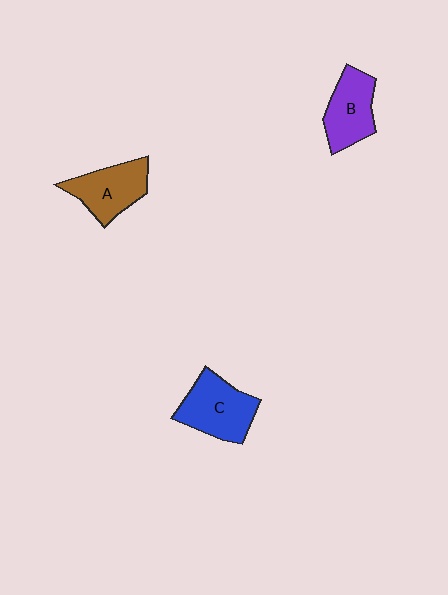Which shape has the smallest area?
Shape B (purple).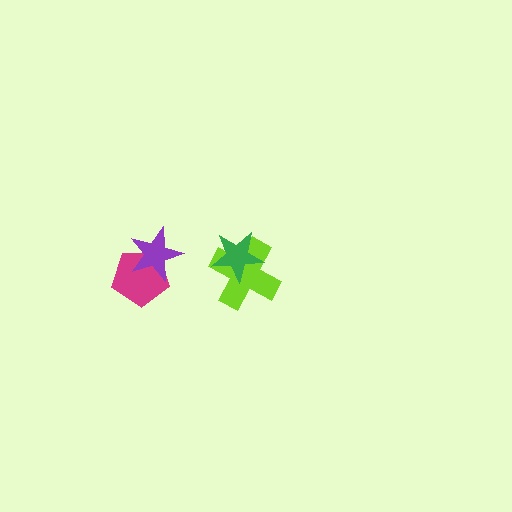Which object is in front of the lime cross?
The green star is in front of the lime cross.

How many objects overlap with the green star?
1 object overlaps with the green star.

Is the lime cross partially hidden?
Yes, it is partially covered by another shape.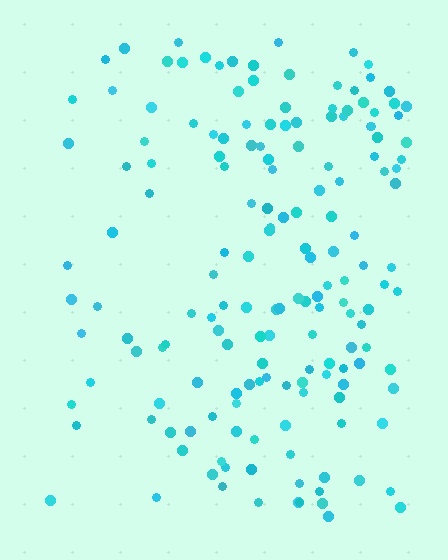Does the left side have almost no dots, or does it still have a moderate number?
Still a moderate number, just noticeably fewer than the right.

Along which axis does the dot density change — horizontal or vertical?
Horizontal.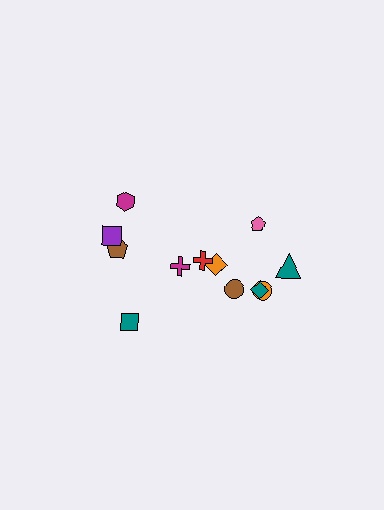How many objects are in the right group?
There are 7 objects.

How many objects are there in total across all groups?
There are 12 objects.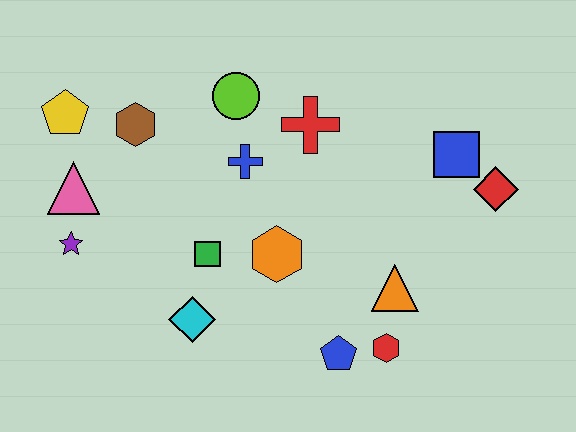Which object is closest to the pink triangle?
The purple star is closest to the pink triangle.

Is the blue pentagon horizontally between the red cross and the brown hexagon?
No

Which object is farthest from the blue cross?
The red diamond is farthest from the blue cross.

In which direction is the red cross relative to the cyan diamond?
The red cross is above the cyan diamond.